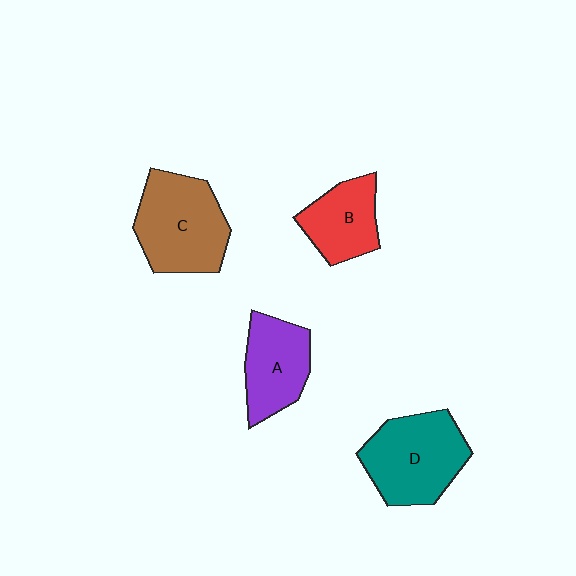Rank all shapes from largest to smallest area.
From largest to smallest: C (brown), D (teal), A (purple), B (red).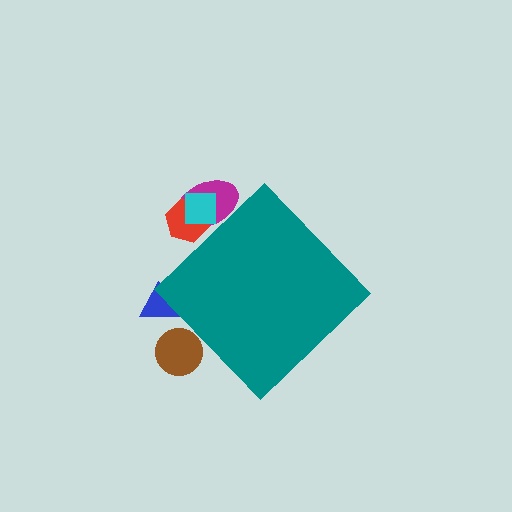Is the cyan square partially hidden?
Yes, the cyan square is partially hidden behind the teal diamond.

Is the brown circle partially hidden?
Yes, the brown circle is partially hidden behind the teal diamond.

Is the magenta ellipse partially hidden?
Yes, the magenta ellipse is partially hidden behind the teal diamond.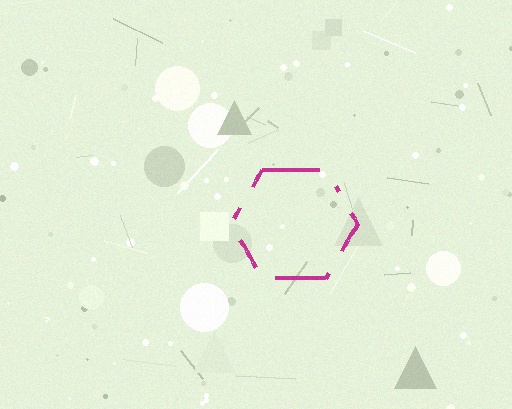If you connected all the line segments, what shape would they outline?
They would outline a hexagon.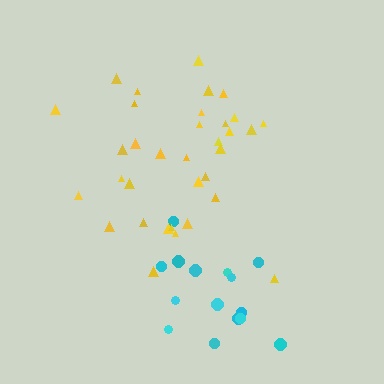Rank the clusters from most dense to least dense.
cyan, yellow.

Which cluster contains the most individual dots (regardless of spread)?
Yellow (34).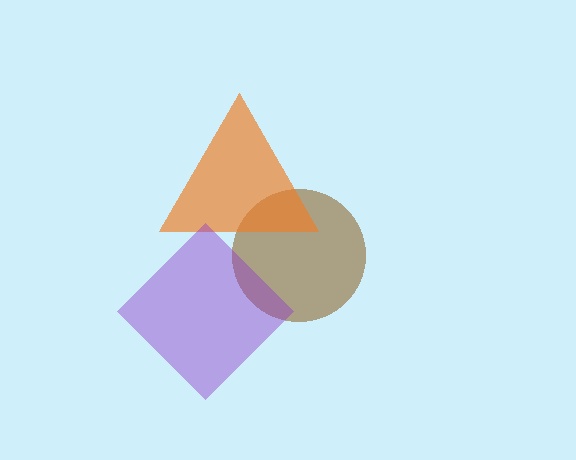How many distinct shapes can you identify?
There are 3 distinct shapes: a brown circle, an orange triangle, a purple diamond.